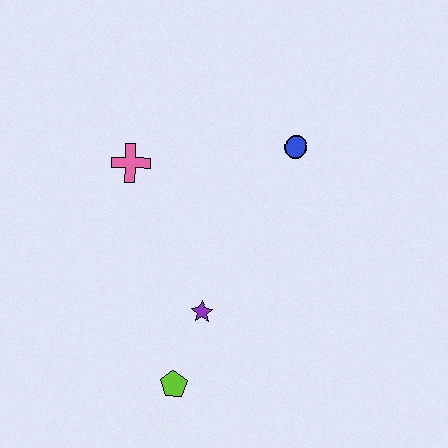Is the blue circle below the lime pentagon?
No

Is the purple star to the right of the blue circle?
No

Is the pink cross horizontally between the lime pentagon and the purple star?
No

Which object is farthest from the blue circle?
The lime pentagon is farthest from the blue circle.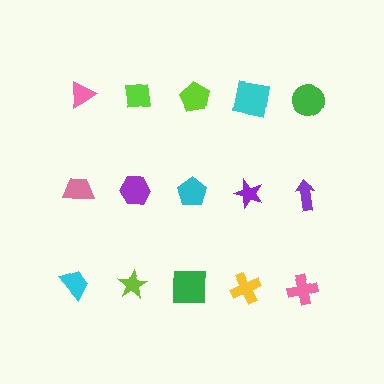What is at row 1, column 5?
A green circle.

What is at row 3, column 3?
A green square.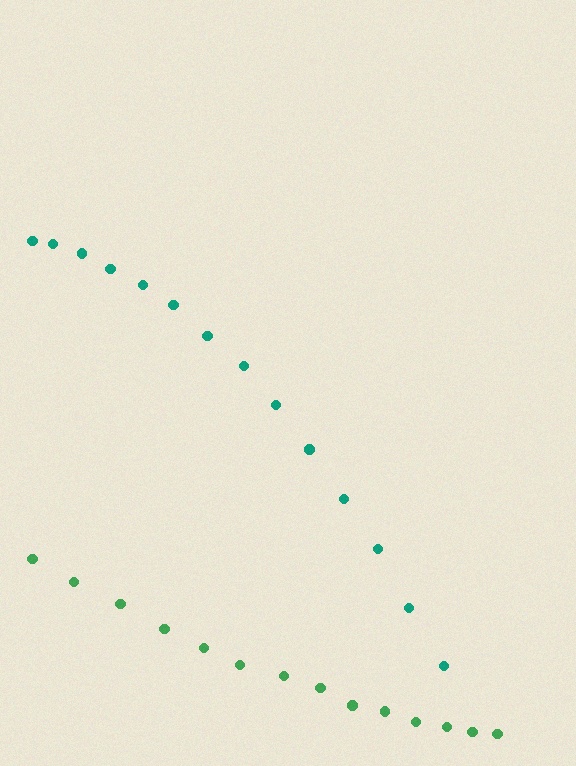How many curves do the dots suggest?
There are 2 distinct paths.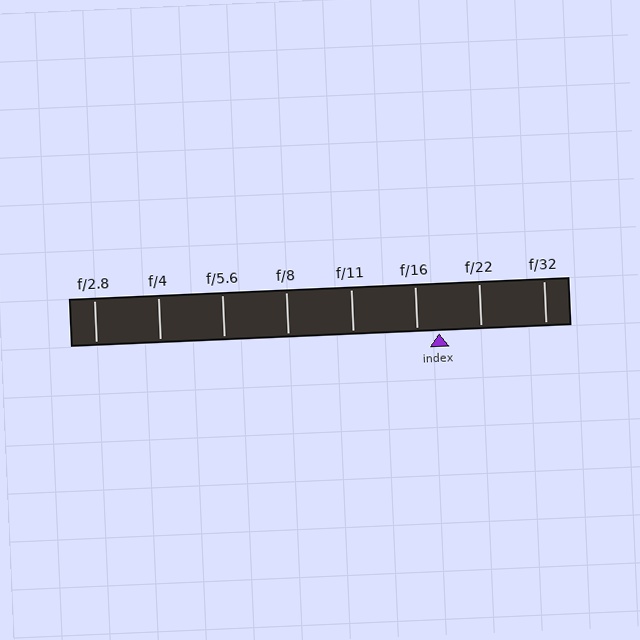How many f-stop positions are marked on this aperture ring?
There are 8 f-stop positions marked.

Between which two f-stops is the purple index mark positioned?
The index mark is between f/16 and f/22.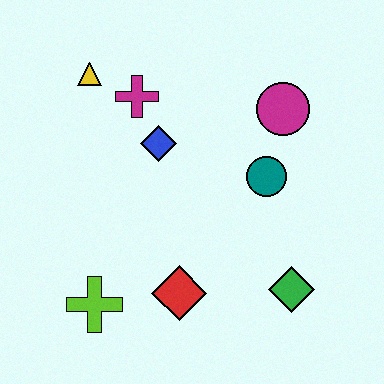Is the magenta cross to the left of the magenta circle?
Yes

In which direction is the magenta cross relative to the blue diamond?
The magenta cross is above the blue diamond.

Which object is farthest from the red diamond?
The yellow triangle is farthest from the red diamond.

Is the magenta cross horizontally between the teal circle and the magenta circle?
No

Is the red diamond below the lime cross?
No